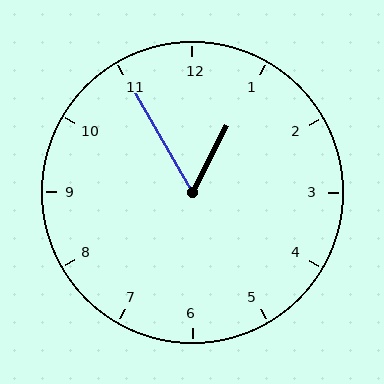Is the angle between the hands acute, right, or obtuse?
It is acute.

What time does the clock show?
12:55.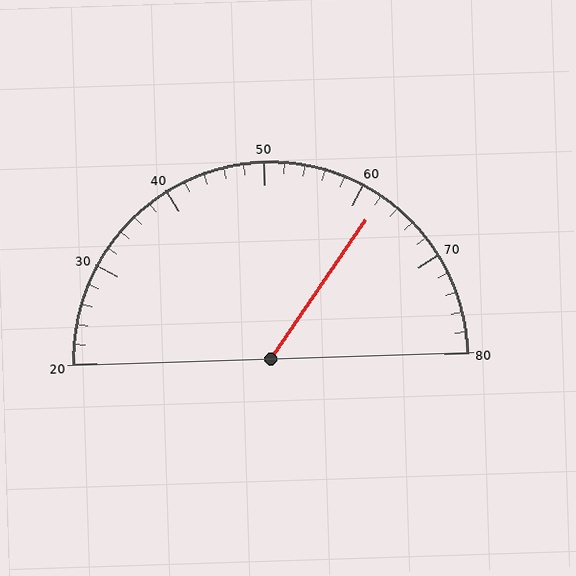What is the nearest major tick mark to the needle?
The nearest major tick mark is 60.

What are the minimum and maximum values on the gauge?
The gauge ranges from 20 to 80.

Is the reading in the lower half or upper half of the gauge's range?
The reading is in the upper half of the range (20 to 80).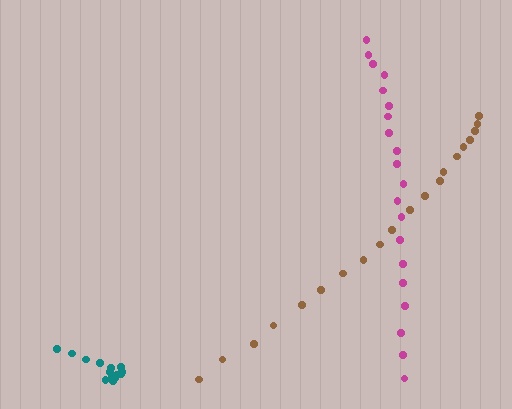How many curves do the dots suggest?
There are 3 distinct paths.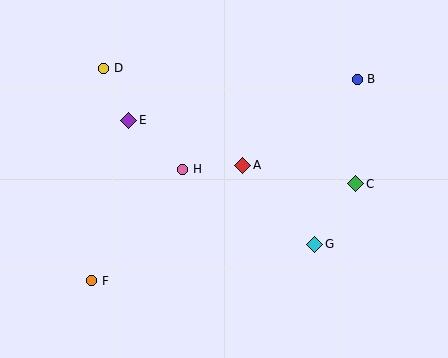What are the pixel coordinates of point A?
Point A is at (243, 165).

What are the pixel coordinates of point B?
Point B is at (357, 79).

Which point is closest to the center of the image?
Point A at (243, 165) is closest to the center.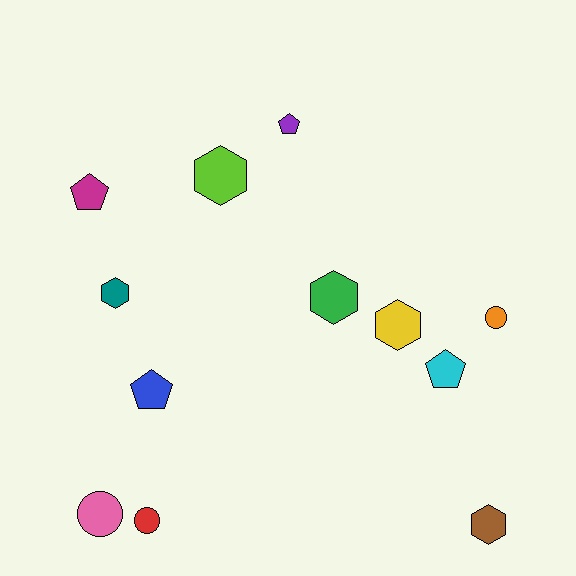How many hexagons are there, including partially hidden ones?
There are 5 hexagons.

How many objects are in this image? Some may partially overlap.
There are 12 objects.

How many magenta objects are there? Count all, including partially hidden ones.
There is 1 magenta object.